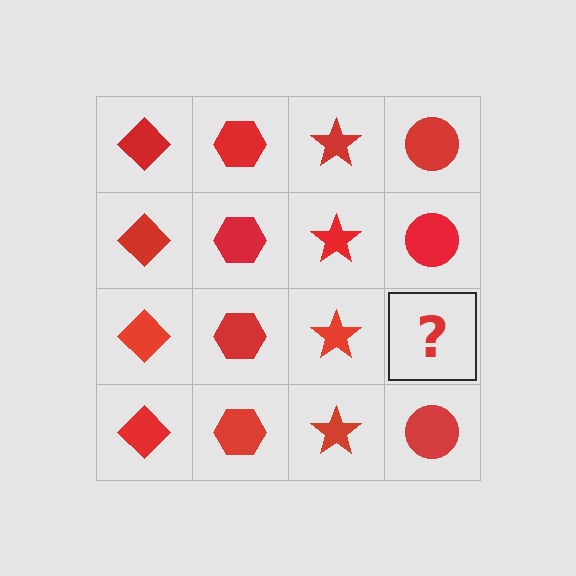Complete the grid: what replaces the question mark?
The question mark should be replaced with a red circle.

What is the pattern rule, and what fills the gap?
The rule is that each column has a consistent shape. The gap should be filled with a red circle.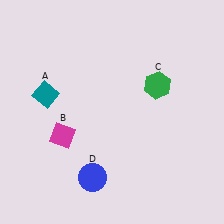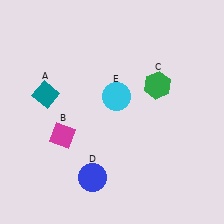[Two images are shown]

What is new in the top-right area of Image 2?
A cyan circle (E) was added in the top-right area of Image 2.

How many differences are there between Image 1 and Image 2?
There is 1 difference between the two images.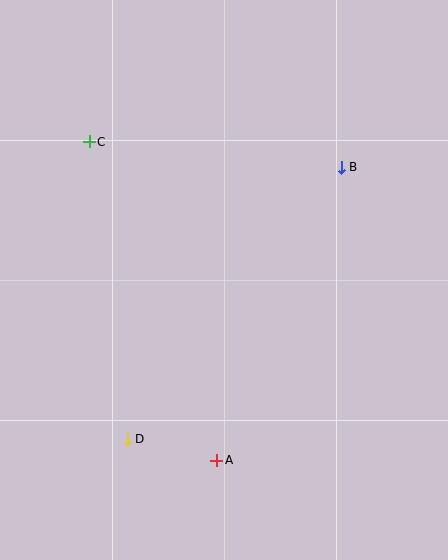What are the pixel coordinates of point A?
Point A is at (217, 460).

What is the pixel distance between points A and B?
The distance between A and B is 318 pixels.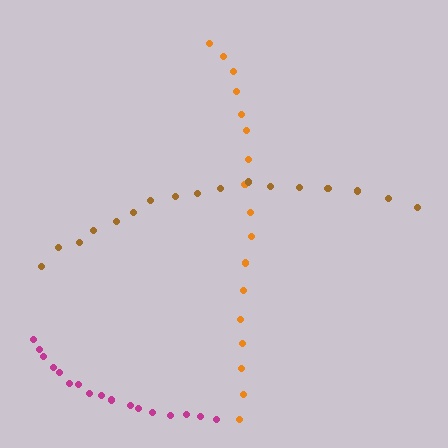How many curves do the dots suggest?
There are 3 distinct paths.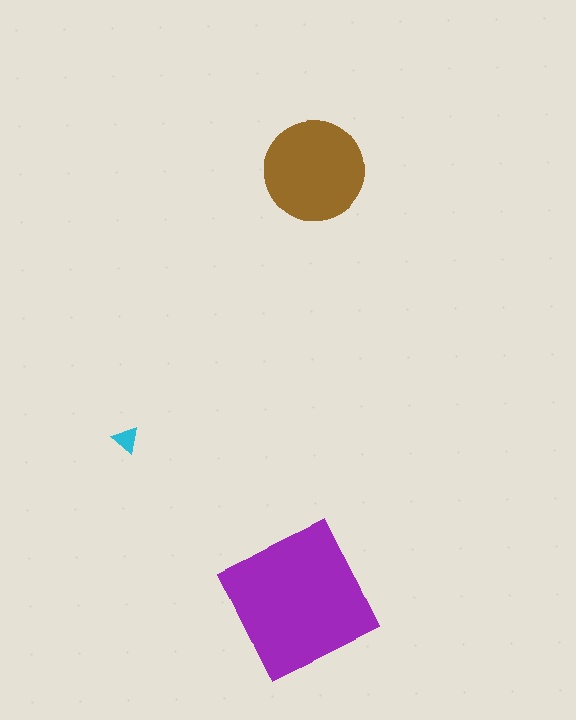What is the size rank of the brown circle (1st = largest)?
2nd.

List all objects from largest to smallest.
The purple square, the brown circle, the cyan triangle.